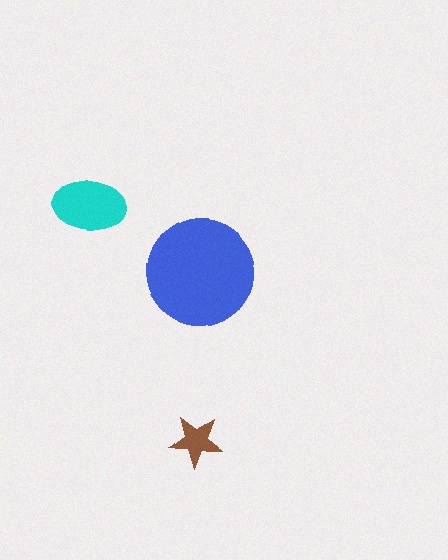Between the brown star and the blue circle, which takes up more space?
The blue circle.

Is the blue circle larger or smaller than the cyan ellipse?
Larger.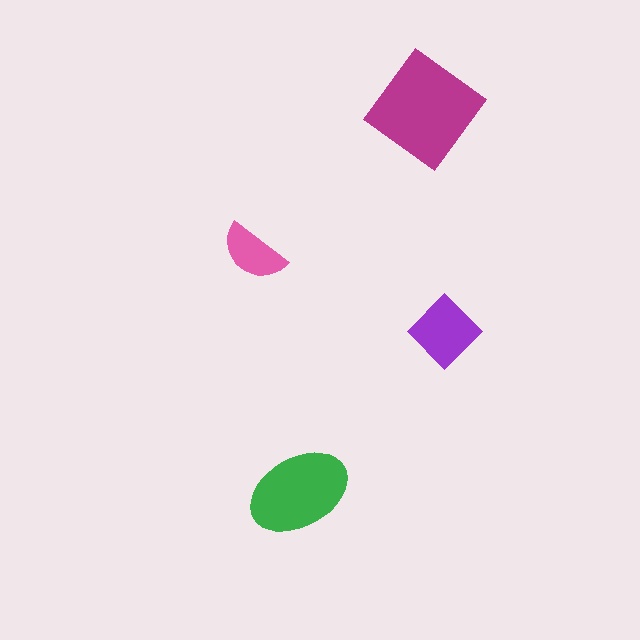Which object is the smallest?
The pink semicircle.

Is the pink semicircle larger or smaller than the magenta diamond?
Smaller.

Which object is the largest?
The magenta diamond.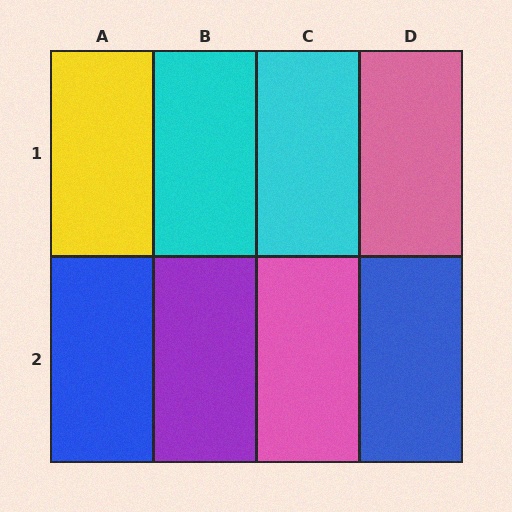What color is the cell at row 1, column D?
Pink.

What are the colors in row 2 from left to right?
Blue, purple, pink, blue.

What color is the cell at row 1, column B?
Cyan.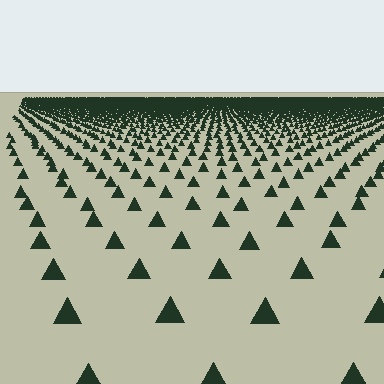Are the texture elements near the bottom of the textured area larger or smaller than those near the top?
Larger. Near the bottom, elements are closer to the viewer and appear at a bigger on-screen size.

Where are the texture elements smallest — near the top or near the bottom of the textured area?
Near the top.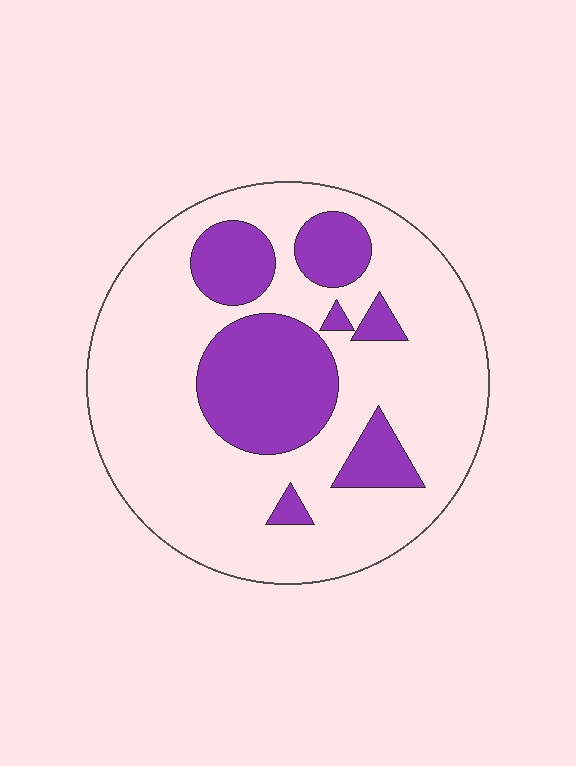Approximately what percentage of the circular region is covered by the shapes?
Approximately 25%.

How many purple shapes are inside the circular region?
7.